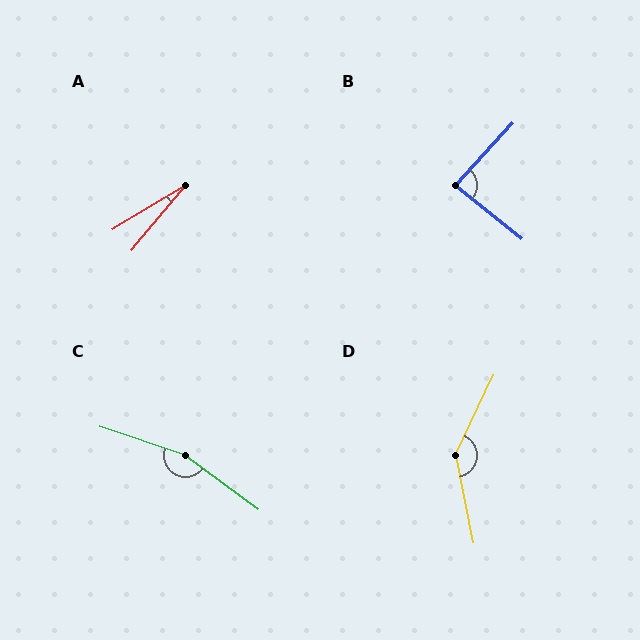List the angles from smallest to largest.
A (19°), B (86°), D (143°), C (162°).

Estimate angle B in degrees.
Approximately 86 degrees.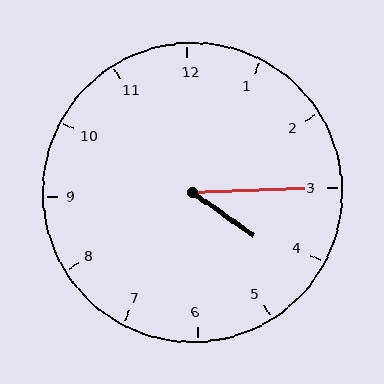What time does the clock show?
4:15.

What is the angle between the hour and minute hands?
Approximately 38 degrees.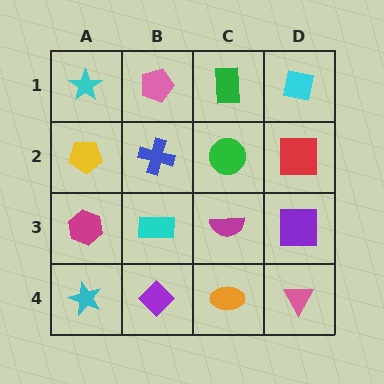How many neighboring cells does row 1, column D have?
2.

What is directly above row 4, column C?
A magenta semicircle.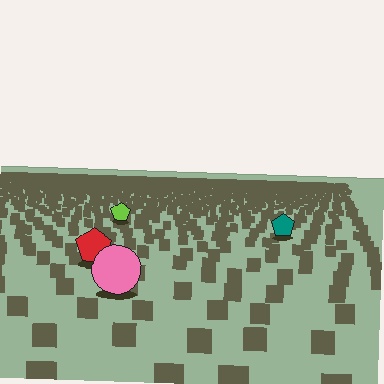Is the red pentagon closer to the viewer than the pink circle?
No. The pink circle is closer — you can tell from the texture gradient: the ground texture is coarser near it.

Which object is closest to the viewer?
The pink circle is closest. The texture marks near it are larger and more spread out.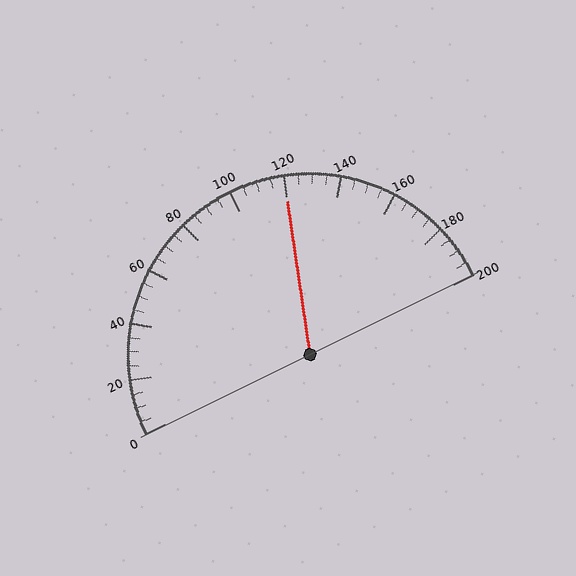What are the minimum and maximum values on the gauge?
The gauge ranges from 0 to 200.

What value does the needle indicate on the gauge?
The needle indicates approximately 120.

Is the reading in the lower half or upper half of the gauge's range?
The reading is in the upper half of the range (0 to 200).